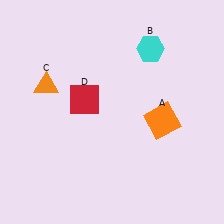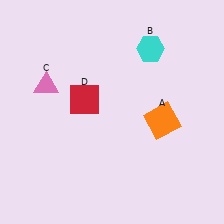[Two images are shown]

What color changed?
The triangle (C) changed from orange in Image 1 to pink in Image 2.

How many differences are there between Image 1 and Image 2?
There is 1 difference between the two images.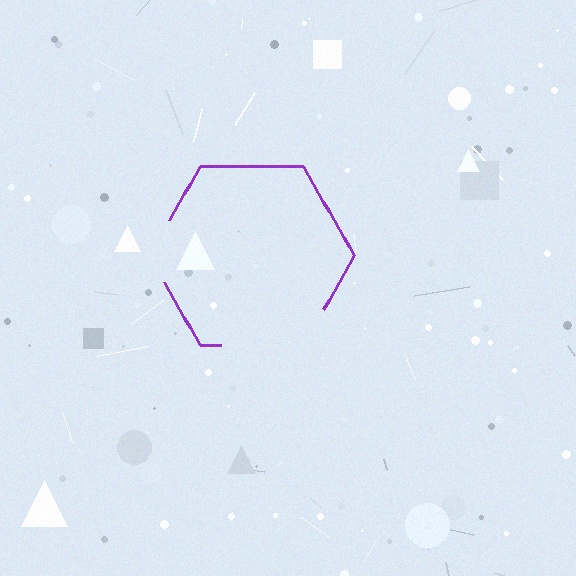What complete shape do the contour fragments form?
The contour fragments form a hexagon.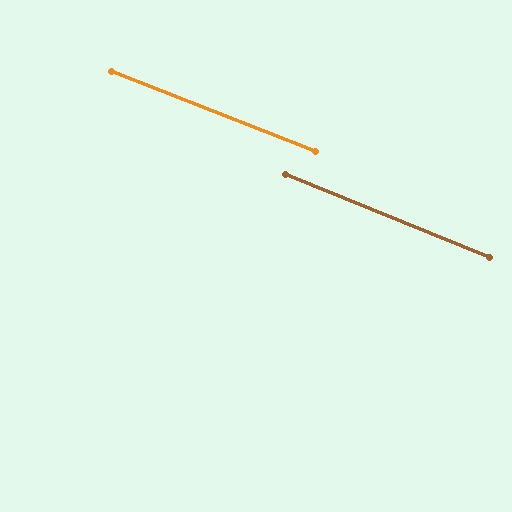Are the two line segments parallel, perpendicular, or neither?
Parallel — their directions differ by only 0.6°.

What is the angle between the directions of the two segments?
Approximately 1 degree.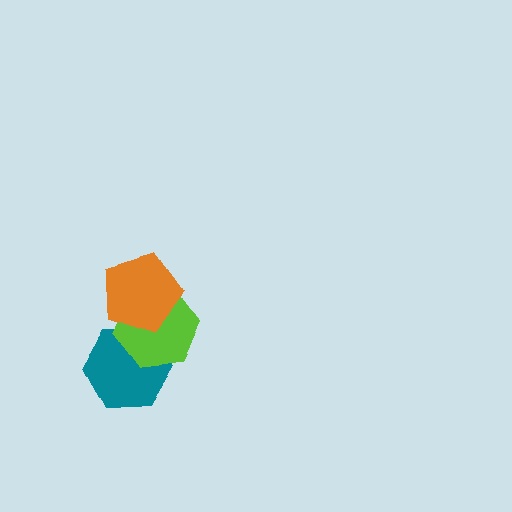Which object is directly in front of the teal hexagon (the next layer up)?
The lime hexagon is directly in front of the teal hexagon.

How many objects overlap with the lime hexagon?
2 objects overlap with the lime hexagon.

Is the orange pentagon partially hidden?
No, no other shape covers it.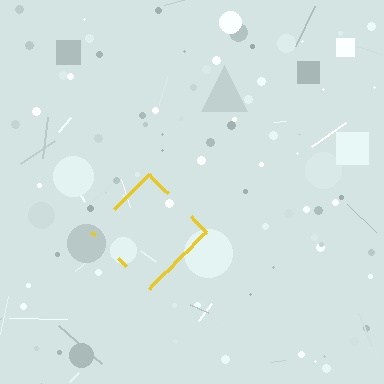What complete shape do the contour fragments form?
The contour fragments form a diamond.